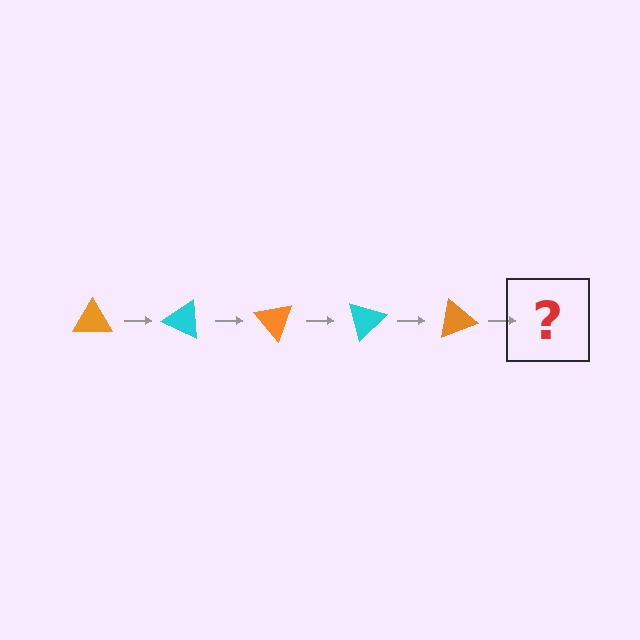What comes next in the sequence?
The next element should be a cyan triangle, rotated 125 degrees from the start.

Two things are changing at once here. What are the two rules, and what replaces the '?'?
The two rules are that it rotates 25 degrees each step and the color cycles through orange and cyan. The '?' should be a cyan triangle, rotated 125 degrees from the start.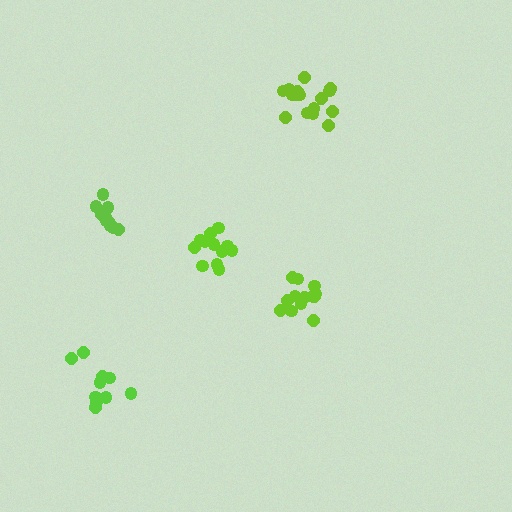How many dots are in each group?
Group 1: 11 dots, Group 2: 12 dots, Group 3: 13 dots, Group 4: 16 dots, Group 5: 12 dots (64 total).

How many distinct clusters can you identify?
There are 5 distinct clusters.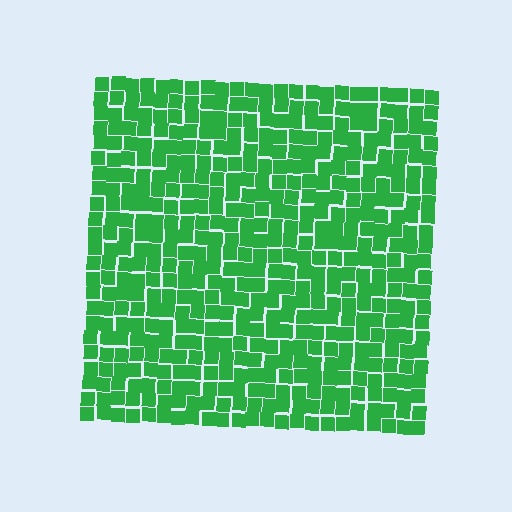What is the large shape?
The large shape is a square.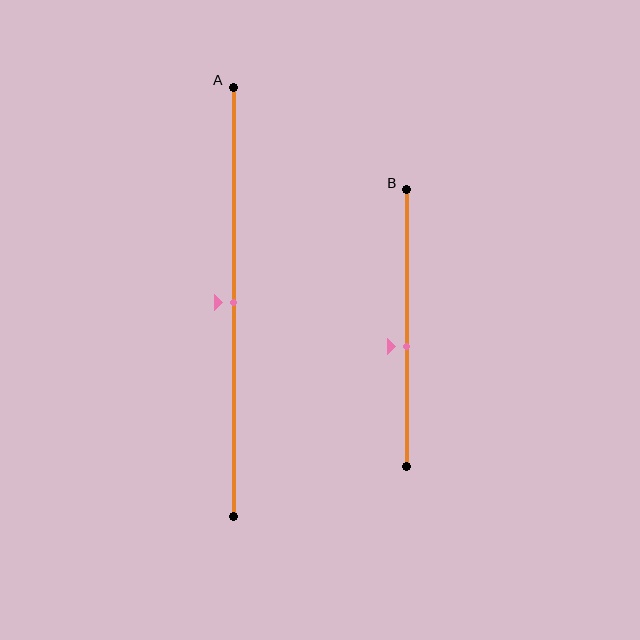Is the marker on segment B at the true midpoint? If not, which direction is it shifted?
No, the marker on segment B is shifted downward by about 7% of the segment length.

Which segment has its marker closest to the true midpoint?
Segment A has its marker closest to the true midpoint.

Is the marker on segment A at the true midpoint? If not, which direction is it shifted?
Yes, the marker on segment A is at the true midpoint.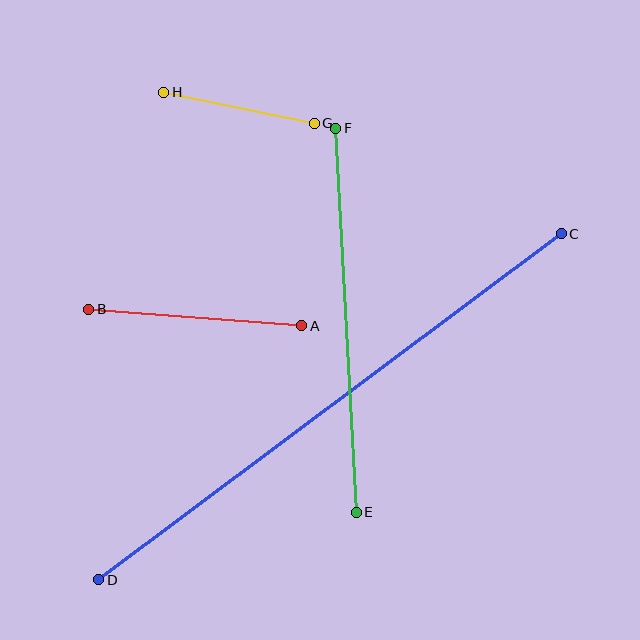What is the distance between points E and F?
The distance is approximately 385 pixels.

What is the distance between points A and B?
The distance is approximately 214 pixels.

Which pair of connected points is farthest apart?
Points C and D are farthest apart.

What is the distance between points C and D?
The distance is approximately 578 pixels.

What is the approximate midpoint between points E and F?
The midpoint is at approximately (346, 320) pixels.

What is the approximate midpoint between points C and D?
The midpoint is at approximately (330, 407) pixels.